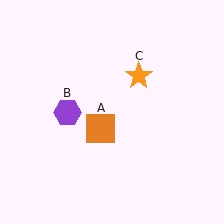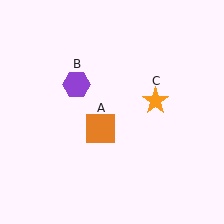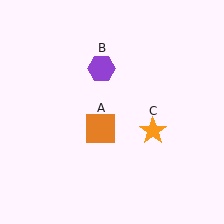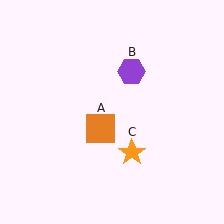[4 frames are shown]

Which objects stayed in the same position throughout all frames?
Orange square (object A) remained stationary.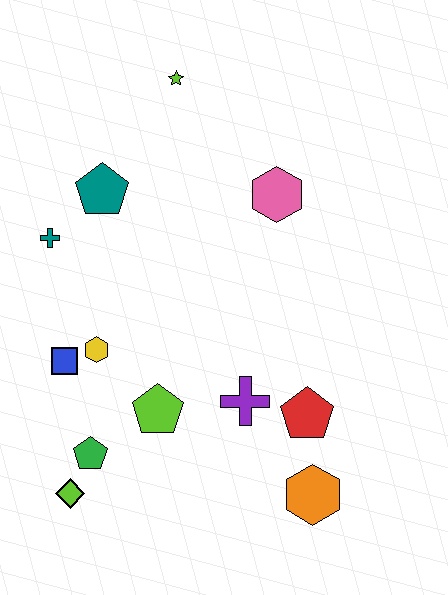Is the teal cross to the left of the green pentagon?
Yes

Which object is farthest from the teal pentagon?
The orange hexagon is farthest from the teal pentagon.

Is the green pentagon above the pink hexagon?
No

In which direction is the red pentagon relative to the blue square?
The red pentagon is to the right of the blue square.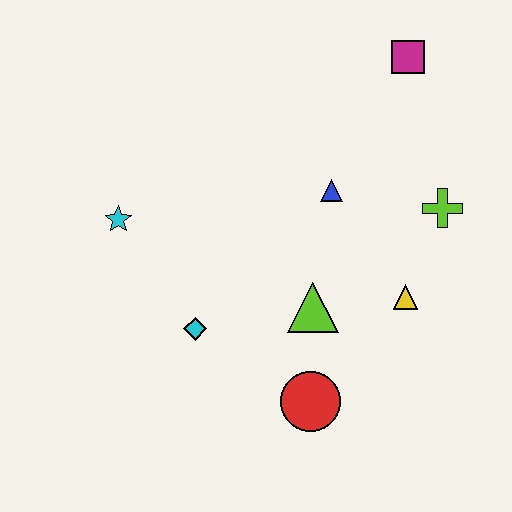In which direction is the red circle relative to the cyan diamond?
The red circle is to the right of the cyan diamond.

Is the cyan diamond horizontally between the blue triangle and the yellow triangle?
No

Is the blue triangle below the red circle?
No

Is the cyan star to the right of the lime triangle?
No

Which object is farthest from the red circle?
The magenta square is farthest from the red circle.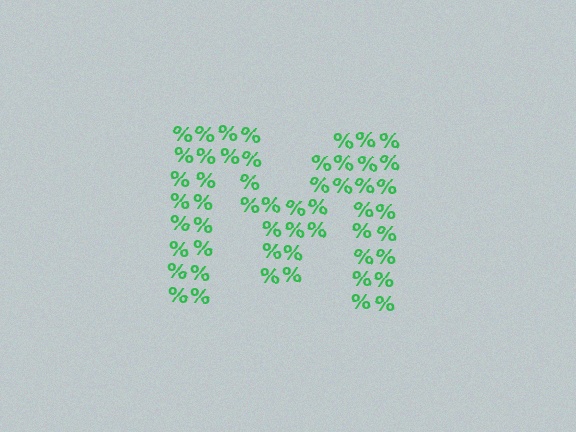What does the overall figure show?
The overall figure shows the letter M.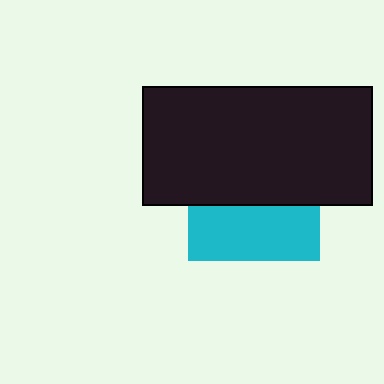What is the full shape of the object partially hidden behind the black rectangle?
The partially hidden object is a cyan square.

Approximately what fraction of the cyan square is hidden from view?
Roughly 58% of the cyan square is hidden behind the black rectangle.